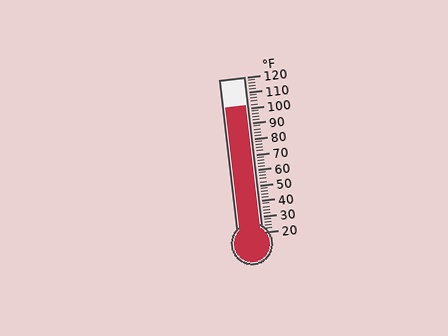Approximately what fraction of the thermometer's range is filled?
The thermometer is filled to approximately 80% of its range.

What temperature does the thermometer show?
The thermometer shows approximately 102°F.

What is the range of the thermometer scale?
The thermometer scale ranges from 20°F to 120°F.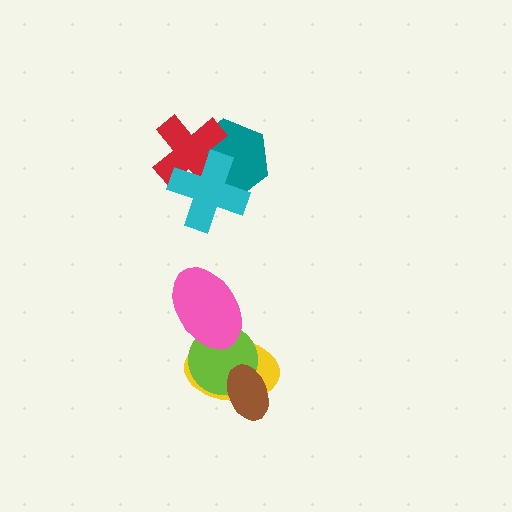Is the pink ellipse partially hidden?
No, no other shape covers it.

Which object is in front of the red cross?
The cyan cross is in front of the red cross.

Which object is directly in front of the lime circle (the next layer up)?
The brown ellipse is directly in front of the lime circle.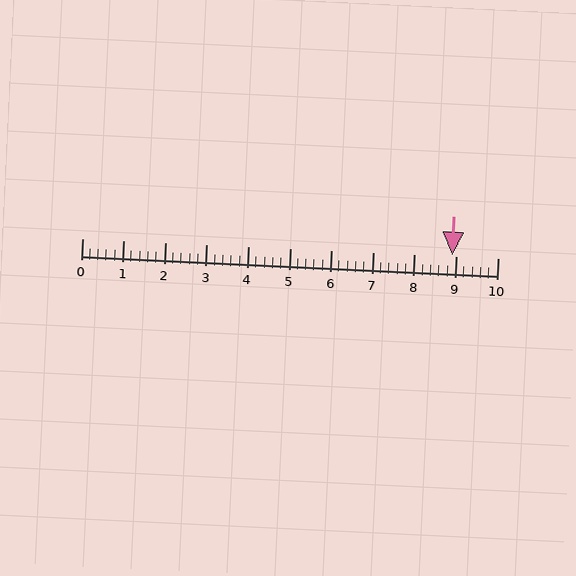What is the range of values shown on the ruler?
The ruler shows values from 0 to 10.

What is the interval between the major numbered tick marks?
The major tick marks are spaced 1 units apart.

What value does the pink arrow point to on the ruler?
The pink arrow points to approximately 8.9.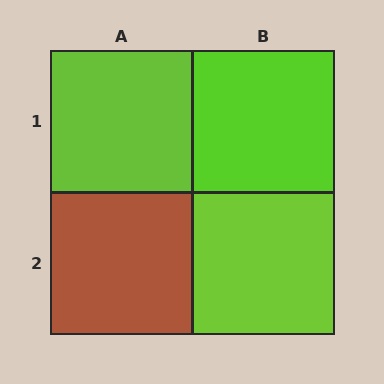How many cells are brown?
1 cell is brown.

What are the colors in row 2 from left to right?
Brown, lime.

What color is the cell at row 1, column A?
Lime.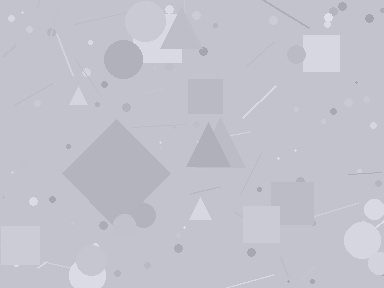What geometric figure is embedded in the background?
A diamond is embedded in the background.